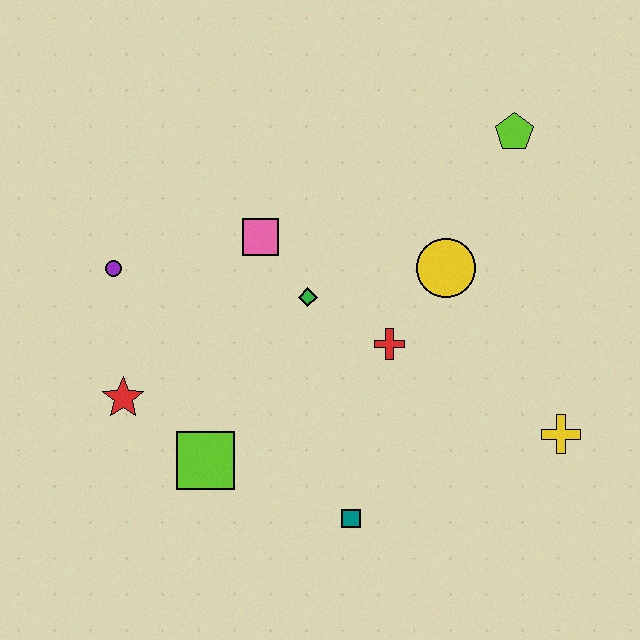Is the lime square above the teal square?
Yes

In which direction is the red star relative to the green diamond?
The red star is to the left of the green diamond.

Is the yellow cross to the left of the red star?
No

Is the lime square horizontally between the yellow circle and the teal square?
No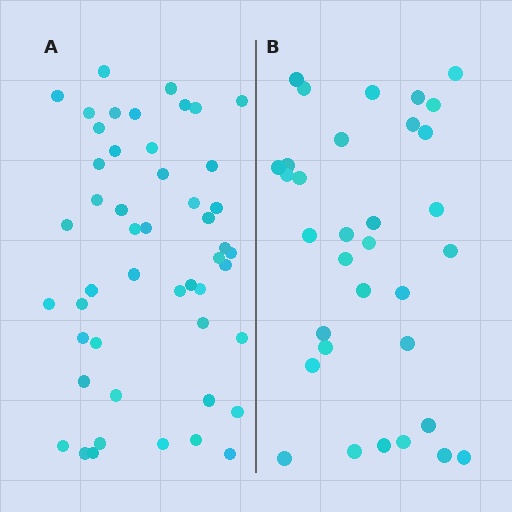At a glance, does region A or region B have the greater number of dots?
Region A (the left region) has more dots.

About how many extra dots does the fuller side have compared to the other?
Region A has approximately 15 more dots than region B.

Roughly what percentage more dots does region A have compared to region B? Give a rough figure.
About 50% more.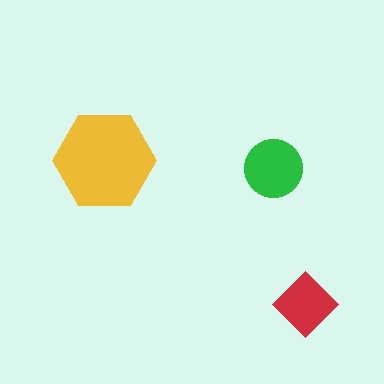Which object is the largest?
The yellow hexagon.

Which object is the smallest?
The red diamond.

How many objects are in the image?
There are 3 objects in the image.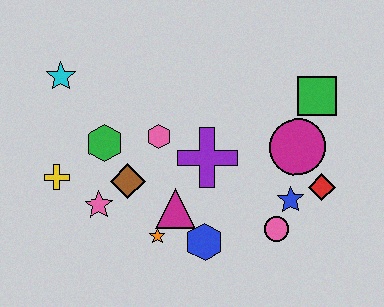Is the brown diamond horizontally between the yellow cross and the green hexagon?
No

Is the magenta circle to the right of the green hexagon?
Yes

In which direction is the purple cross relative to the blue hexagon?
The purple cross is above the blue hexagon.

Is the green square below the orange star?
No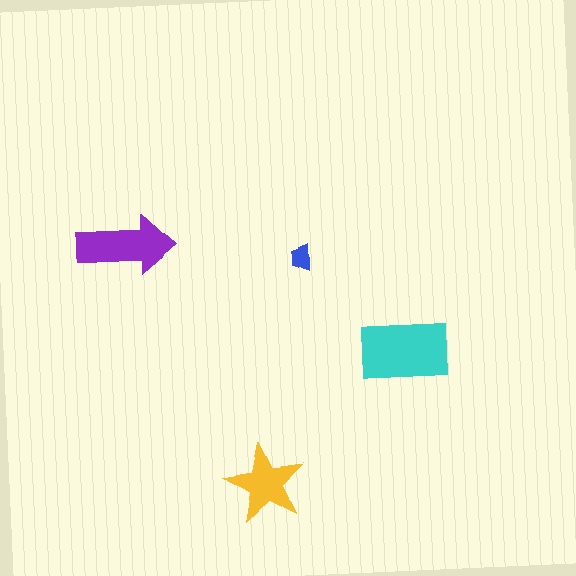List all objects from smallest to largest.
The blue trapezoid, the yellow star, the purple arrow, the cyan rectangle.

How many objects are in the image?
There are 4 objects in the image.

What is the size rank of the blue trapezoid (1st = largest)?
4th.